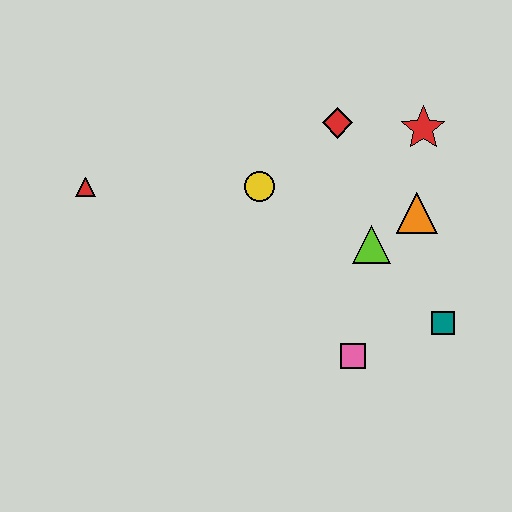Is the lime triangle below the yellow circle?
Yes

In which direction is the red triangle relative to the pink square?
The red triangle is to the left of the pink square.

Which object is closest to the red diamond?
The red star is closest to the red diamond.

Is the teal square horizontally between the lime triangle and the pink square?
No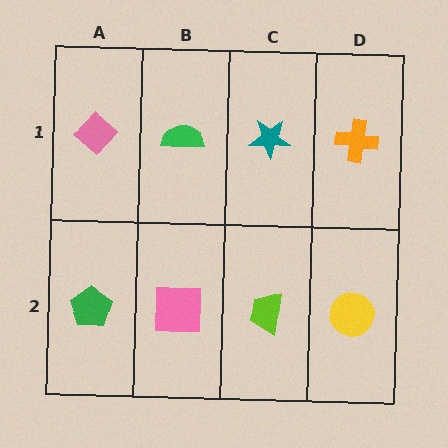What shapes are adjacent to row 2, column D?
An orange cross (row 1, column D), a lime trapezoid (row 2, column C).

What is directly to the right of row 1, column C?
An orange cross.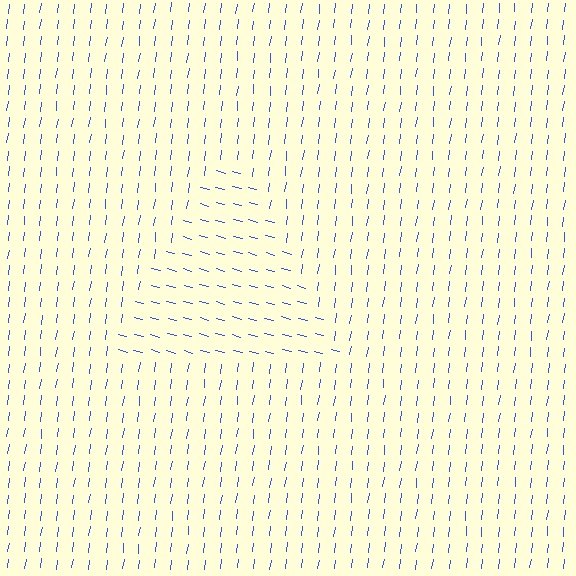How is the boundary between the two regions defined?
The boundary is defined purely by a change in line orientation (approximately 82 degrees difference). All lines are the same color and thickness.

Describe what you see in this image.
The image is filled with small blue line segments. A triangle region in the image has lines oriented differently from the surrounding lines, creating a visible texture boundary.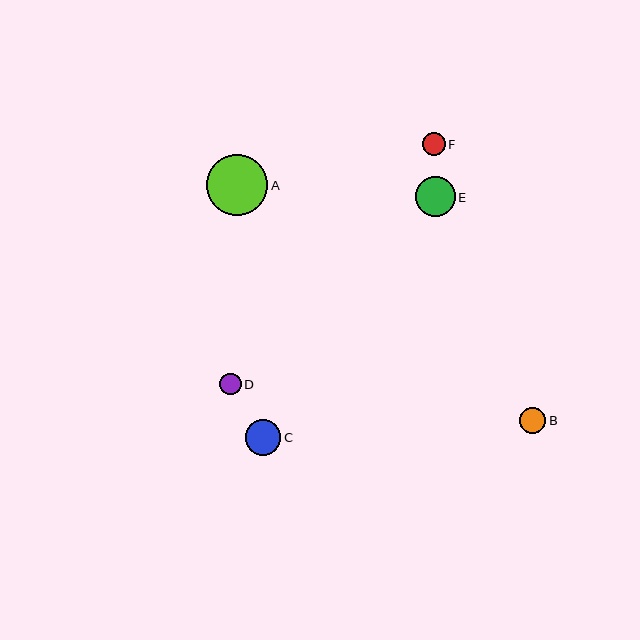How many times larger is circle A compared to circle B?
Circle A is approximately 2.4 times the size of circle B.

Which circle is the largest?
Circle A is the largest with a size of approximately 61 pixels.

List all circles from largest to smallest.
From largest to smallest: A, E, C, B, F, D.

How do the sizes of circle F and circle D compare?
Circle F and circle D are approximately the same size.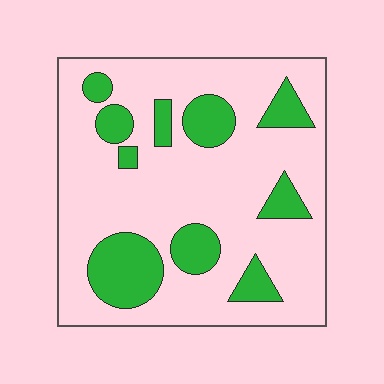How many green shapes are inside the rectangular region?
10.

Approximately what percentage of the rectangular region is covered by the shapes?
Approximately 25%.